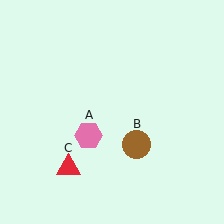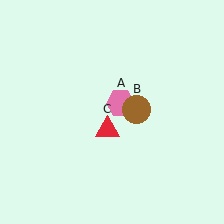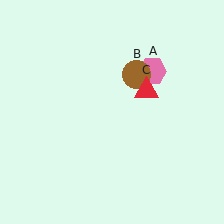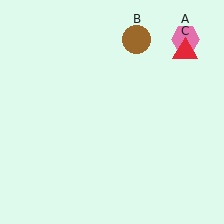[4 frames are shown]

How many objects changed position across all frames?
3 objects changed position: pink hexagon (object A), brown circle (object B), red triangle (object C).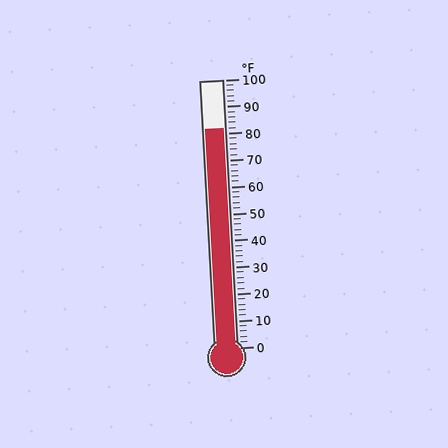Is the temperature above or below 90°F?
The temperature is below 90°F.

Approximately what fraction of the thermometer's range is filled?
The thermometer is filled to approximately 80% of its range.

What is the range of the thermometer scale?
The thermometer scale ranges from 0°F to 100°F.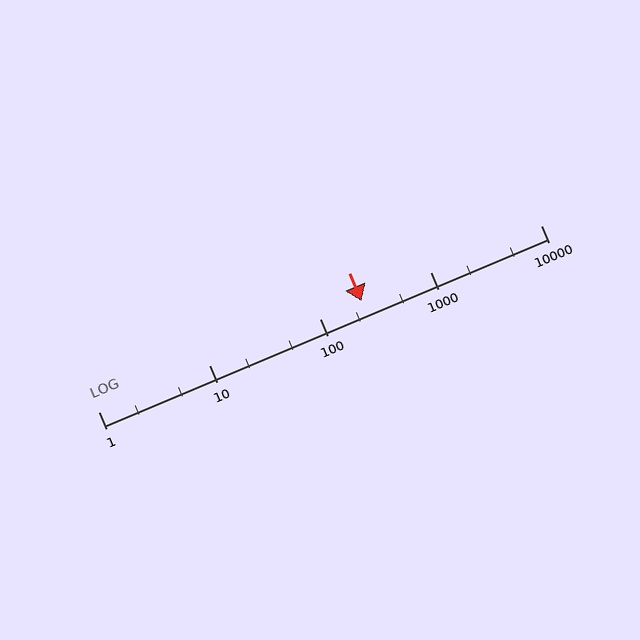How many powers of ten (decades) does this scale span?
The scale spans 4 decades, from 1 to 10000.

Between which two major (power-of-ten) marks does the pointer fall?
The pointer is between 100 and 1000.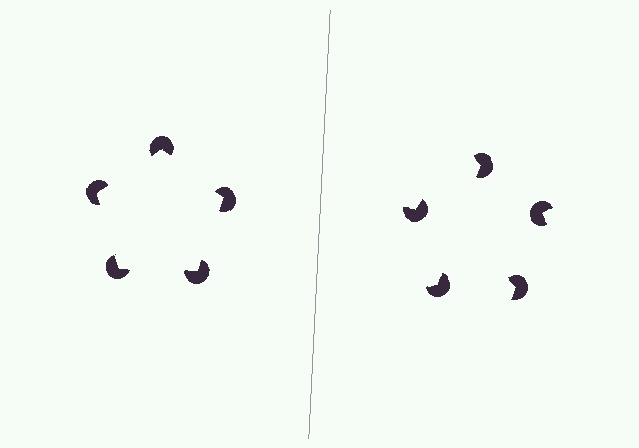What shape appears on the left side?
An illusory pentagon.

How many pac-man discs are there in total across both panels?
10 — 5 on each side.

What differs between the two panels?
The pac-man discs are positioned identically on both sides; only the wedge orientations differ. On the left they align to a pentagon; on the right they are misaligned.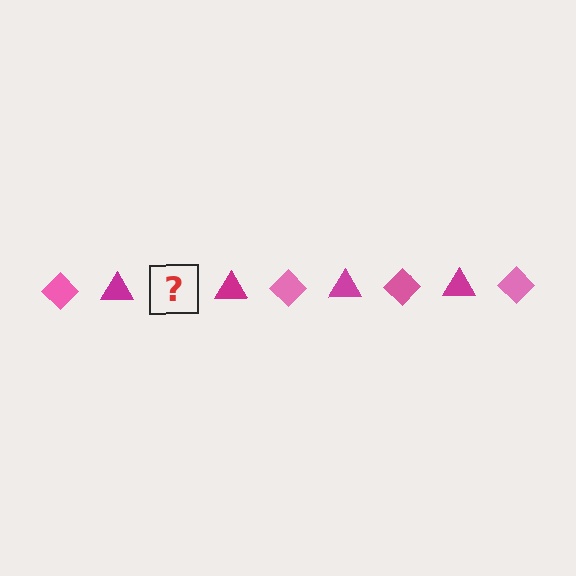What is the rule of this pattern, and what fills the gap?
The rule is that the pattern alternates between pink diamond and magenta triangle. The gap should be filled with a pink diamond.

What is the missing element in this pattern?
The missing element is a pink diamond.